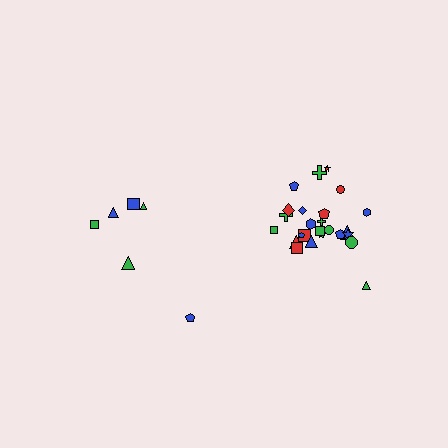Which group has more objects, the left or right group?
The right group.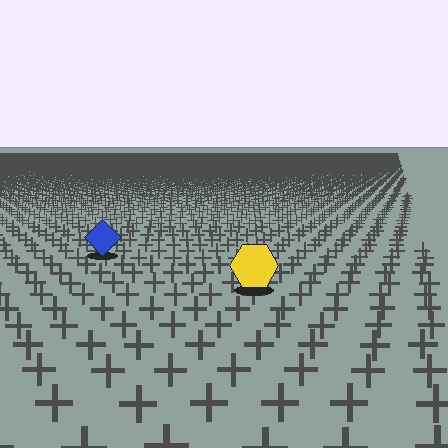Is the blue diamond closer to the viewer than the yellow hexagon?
No. The yellow hexagon is closer — you can tell from the texture gradient: the ground texture is coarser near it.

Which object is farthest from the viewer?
The blue diamond is farthest from the viewer. It appears smaller and the ground texture around it is denser.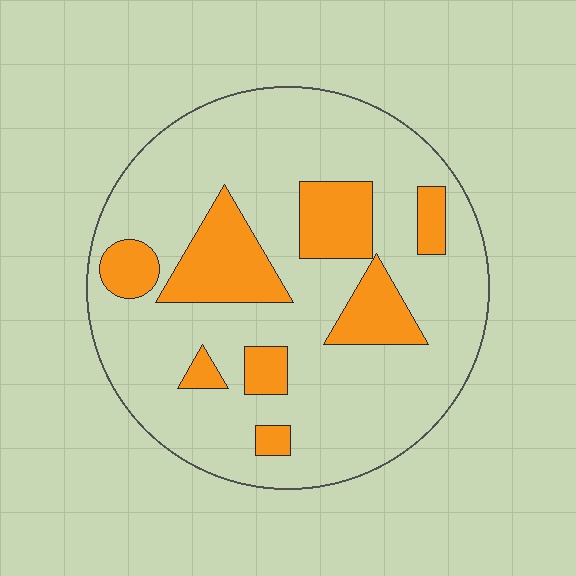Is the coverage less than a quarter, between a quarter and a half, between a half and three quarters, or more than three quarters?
Less than a quarter.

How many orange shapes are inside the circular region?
8.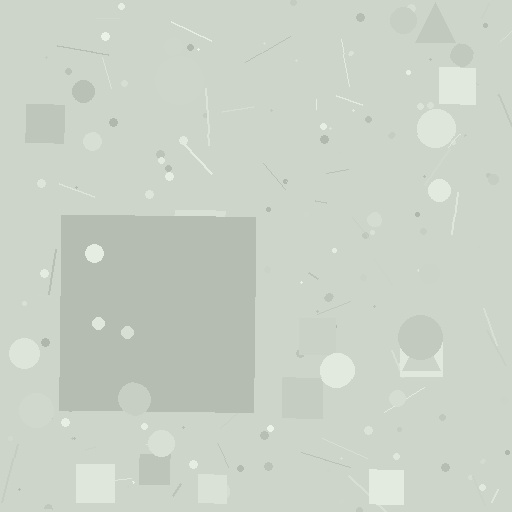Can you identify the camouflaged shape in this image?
The camouflaged shape is a square.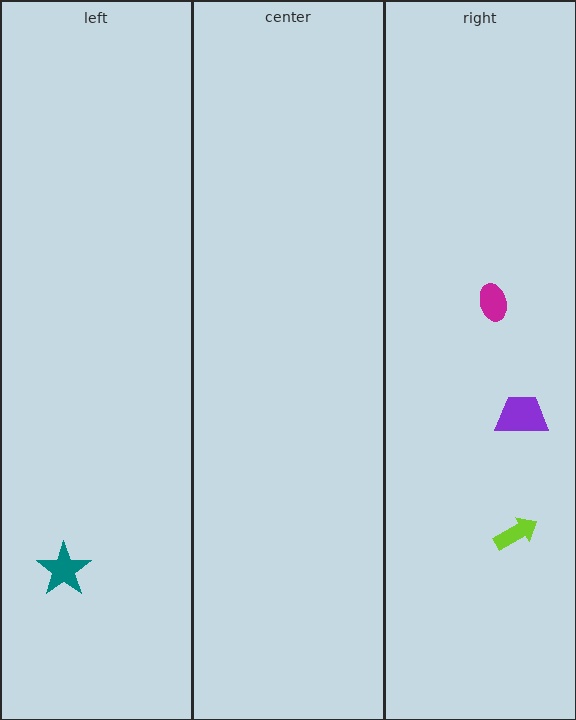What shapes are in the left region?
The teal star.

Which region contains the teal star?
The left region.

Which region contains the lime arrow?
The right region.